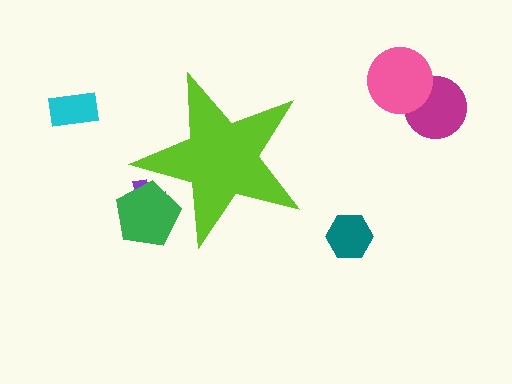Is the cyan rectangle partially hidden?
No, the cyan rectangle is fully visible.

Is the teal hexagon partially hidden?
No, the teal hexagon is fully visible.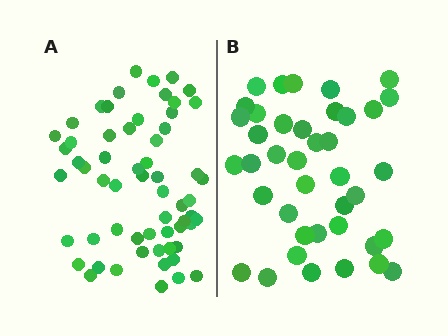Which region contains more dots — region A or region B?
Region A (the left region) has more dots.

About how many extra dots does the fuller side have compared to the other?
Region A has approximately 20 more dots than region B.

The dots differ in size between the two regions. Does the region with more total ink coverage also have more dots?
No. Region B has more total ink coverage because its dots are larger, but region A actually contains more individual dots. Total area can be misleading — the number of items is what matters here.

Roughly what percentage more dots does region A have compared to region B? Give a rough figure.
About 50% more.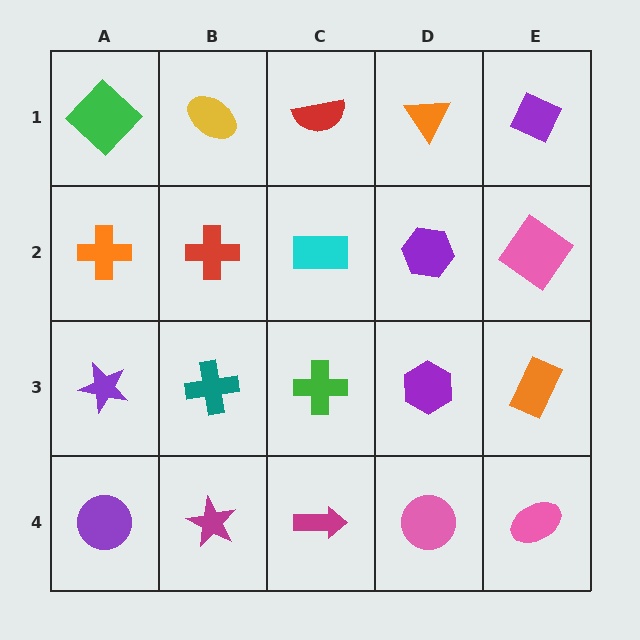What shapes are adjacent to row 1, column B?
A red cross (row 2, column B), a green diamond (row 1, column A), a red semicircle (row 1, column C).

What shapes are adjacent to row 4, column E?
An orange rectangle (row 3, column E), a pink circle (row 4, column D).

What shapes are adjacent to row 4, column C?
A green cross (row 3, column C), a magenta star (row 4, column B), a pink circle (row 4, column D).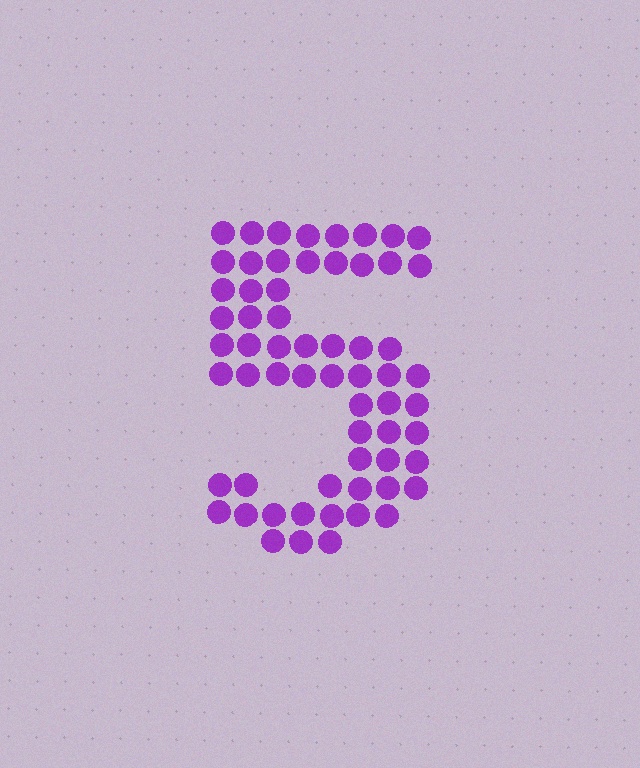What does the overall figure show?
The overall figure shows the digit 5.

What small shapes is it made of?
It is made of small circles.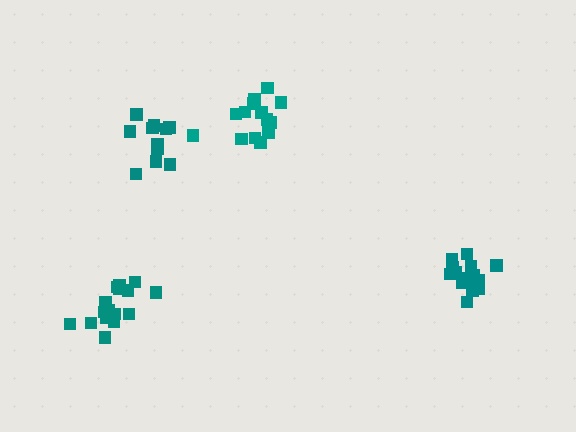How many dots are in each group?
Group 1: 16 dots, Group 2: 14 dots, Group 3: 14 dots, Group 4: 11 dots (55 total).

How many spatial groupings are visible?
There are 4 spatial groupings.